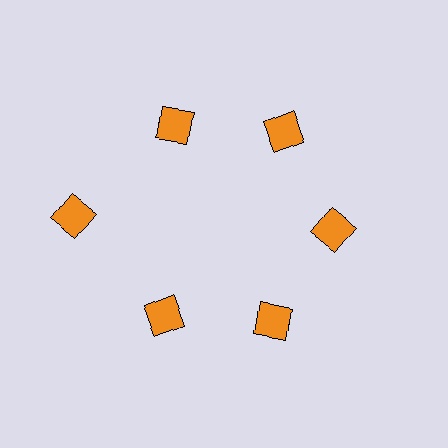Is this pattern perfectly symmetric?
No. The 6 orange diamonds are arranged in a ring, but one element near the 9 o'clock position is pushed outward from the center, breaking the 6-fold rotational symmetry.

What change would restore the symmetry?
The symmetry would be restored by moving it inward, back onto the ring so that all 6 diamonds sit at equal angles and equal distance from the center.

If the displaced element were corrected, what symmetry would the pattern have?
It would have 6-fold rotational symmetry — the pattern would map onto itself every 60 degrees.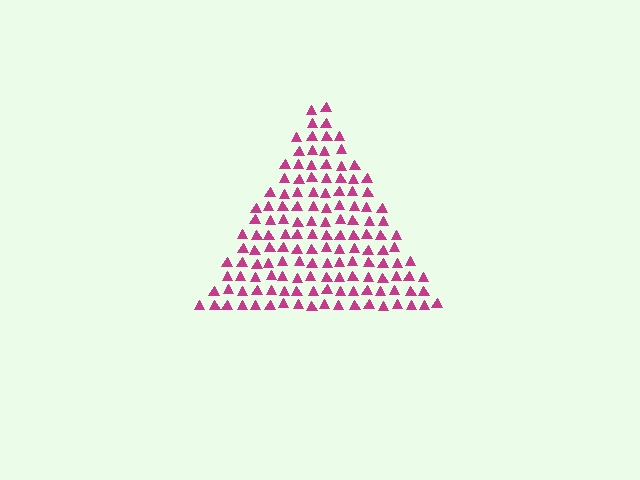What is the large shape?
The large shape is a triangle.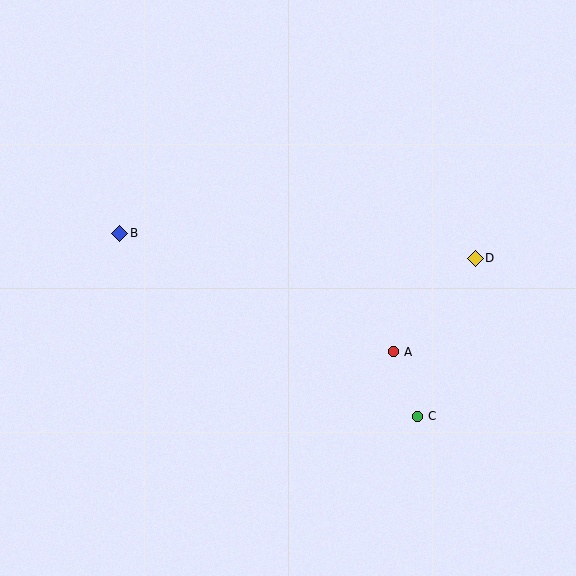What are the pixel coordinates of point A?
Point A is at (394, 352).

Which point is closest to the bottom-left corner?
Point B is closest to the bottom-left corner.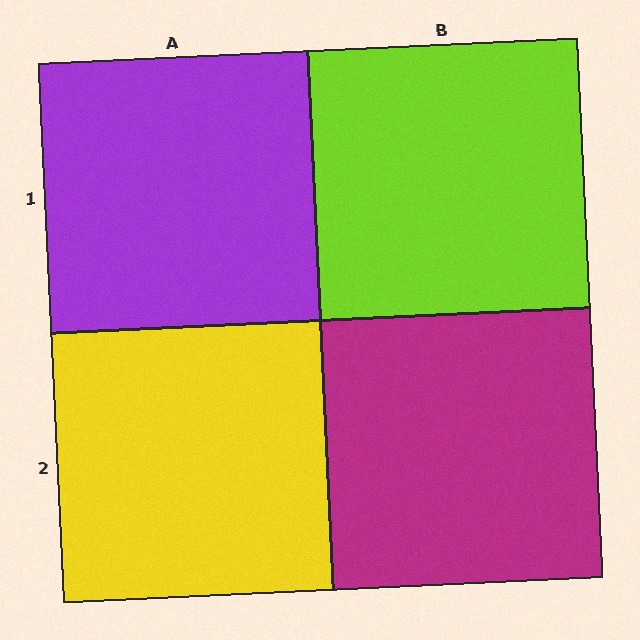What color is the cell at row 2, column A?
Yellow.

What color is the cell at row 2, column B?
Magenta.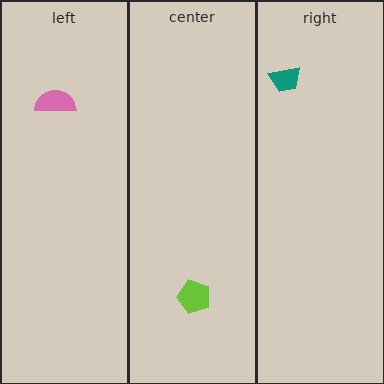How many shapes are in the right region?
1.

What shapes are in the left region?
The pink semicircle.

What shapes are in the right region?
The teal trapezoid.